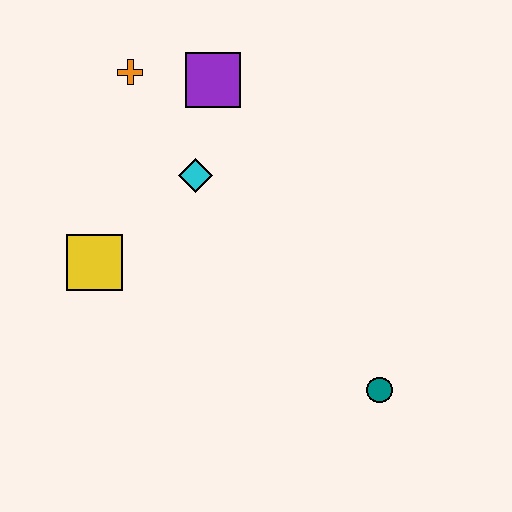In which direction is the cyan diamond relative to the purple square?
The cyan diamond is below the purple square.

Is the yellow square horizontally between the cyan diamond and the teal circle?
No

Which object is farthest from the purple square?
The teal circle is farthest from the purple square.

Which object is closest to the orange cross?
The purple square is closest to the orange cross.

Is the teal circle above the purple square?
No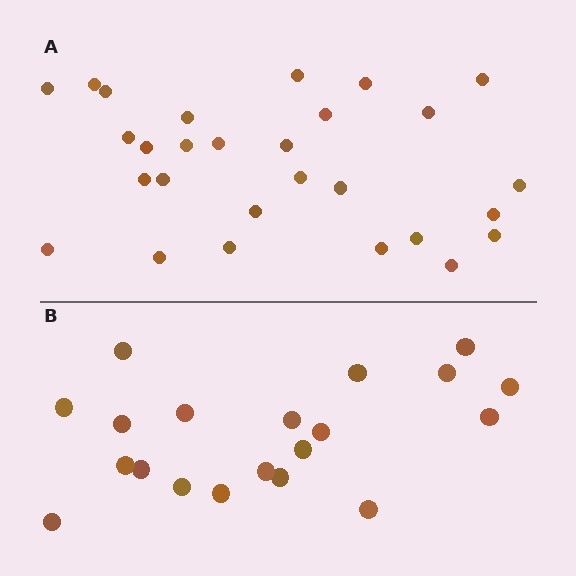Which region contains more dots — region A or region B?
Region A (the top region) has more dots.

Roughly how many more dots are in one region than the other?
Region A has roughly 8 or so more dots than region B.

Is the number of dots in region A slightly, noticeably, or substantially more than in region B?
Region A has noticeably more, but not dramatically so. The ratio is roughly 1.4 to 1.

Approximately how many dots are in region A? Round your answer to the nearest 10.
About 30 dots. (The exact count is 28, which rounds to 30.)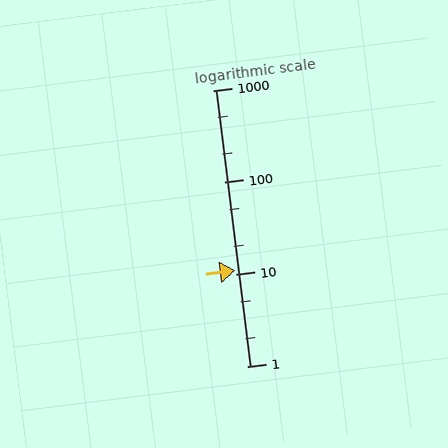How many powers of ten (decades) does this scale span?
The scale spans 3 decades, from 1 to 1000.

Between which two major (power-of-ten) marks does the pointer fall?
The pointer is between 10 and 100.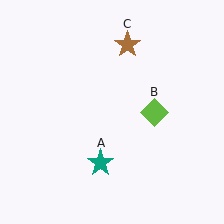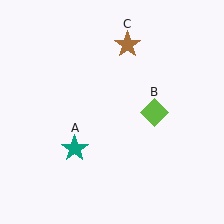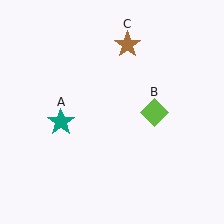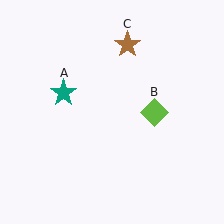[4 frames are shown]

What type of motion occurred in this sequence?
The teal star (object A) rotated clockwise around the center of the scene.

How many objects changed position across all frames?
1 object changed position: teal star (object A).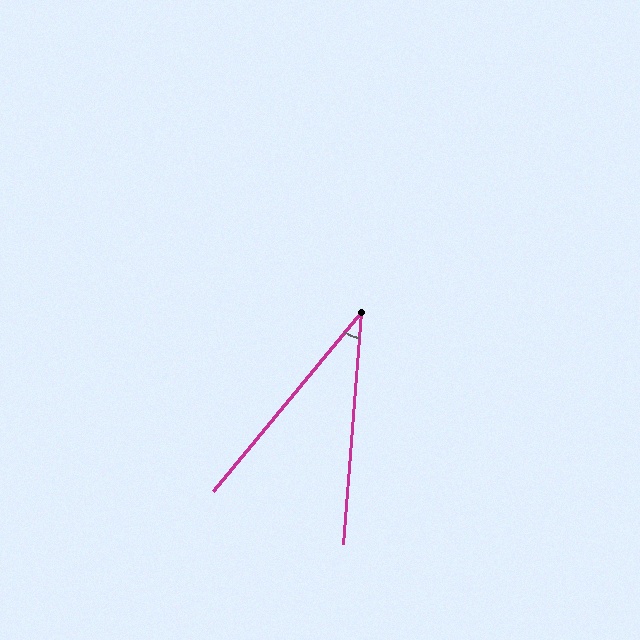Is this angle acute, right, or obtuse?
It is acute.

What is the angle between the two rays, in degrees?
Approximately 35 degrees.